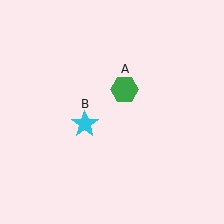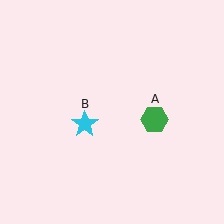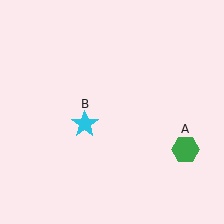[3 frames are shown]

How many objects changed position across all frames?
1 object changed position: green hexagon (object A).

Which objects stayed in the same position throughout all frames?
Cyan star (object B) remained stationary.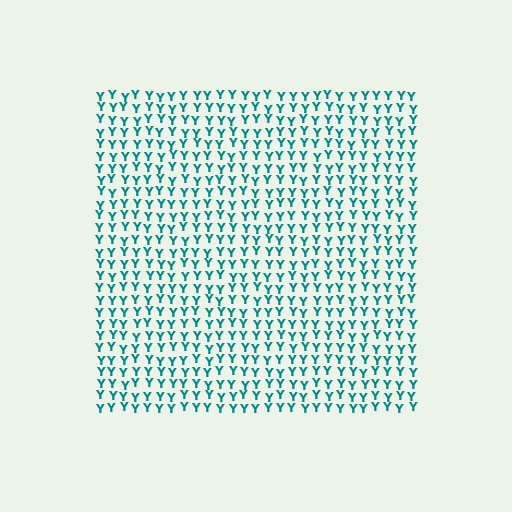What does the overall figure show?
The overall figure shows a square.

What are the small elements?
The small elements are letter Y's.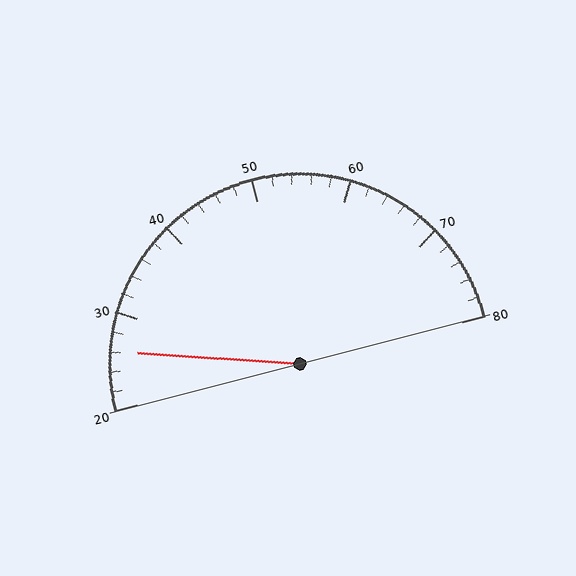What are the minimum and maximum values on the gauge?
The gauge ranges from 20 to 80.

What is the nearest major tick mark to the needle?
The nearest major tick mark is 30.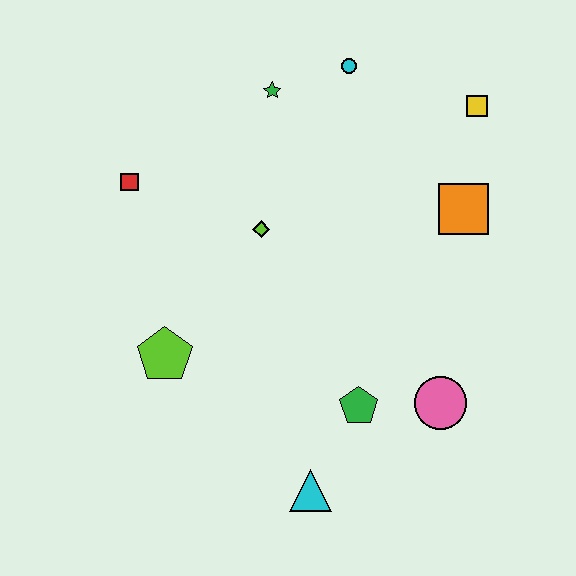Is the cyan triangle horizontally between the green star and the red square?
No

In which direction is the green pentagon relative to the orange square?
The green pentagon is below the orange square.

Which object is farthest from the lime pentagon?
The yellow square is farthest from the lime pentagon.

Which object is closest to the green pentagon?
The pink circle is closest to the green pentagon.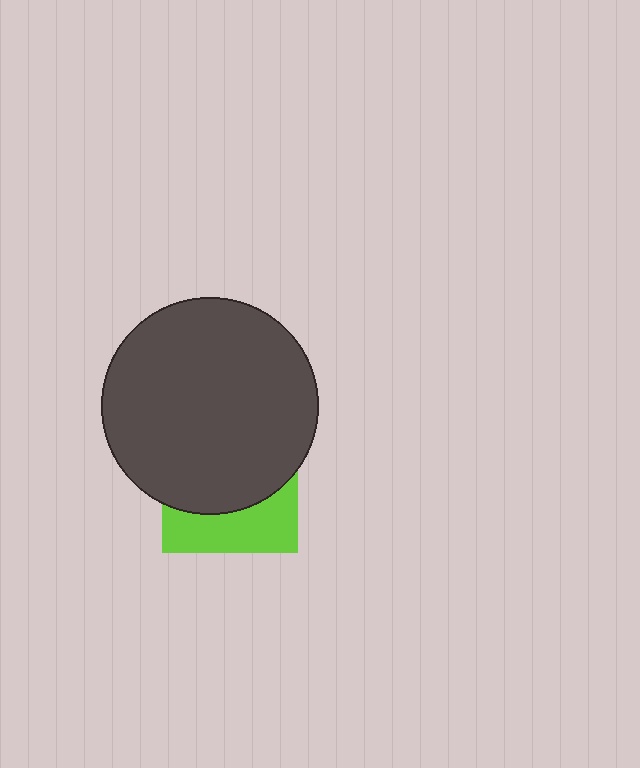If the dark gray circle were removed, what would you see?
You would see the complete lime square.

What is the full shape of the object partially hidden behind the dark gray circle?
The partially hidden object is a lime square.